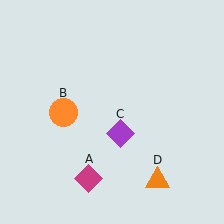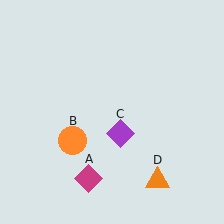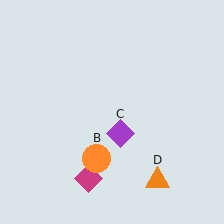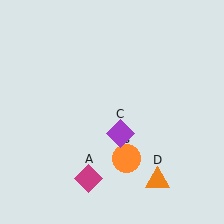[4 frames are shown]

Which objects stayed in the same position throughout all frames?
Magenta diamond (object A) and purple diamond (object C) and orange triangle (object D) remained stationary.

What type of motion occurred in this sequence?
The orange circle (object B) rotated counterclockwise around the center of the scene.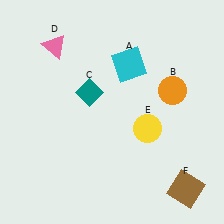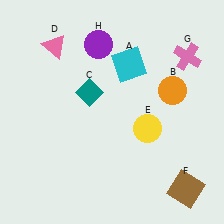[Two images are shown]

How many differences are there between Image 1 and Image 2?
There are 2 differences between the two images.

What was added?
A pink cross (G), a purple circle (H) were added in Image 2.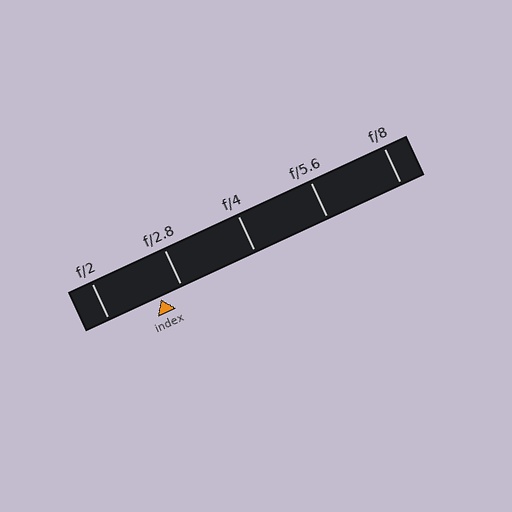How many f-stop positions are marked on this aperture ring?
There are 5 f-stop positions marked.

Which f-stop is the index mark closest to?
The index mark is closest to f/2.8.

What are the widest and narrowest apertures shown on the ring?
The widest aperture shown is f/2 and the narrowest is f/8.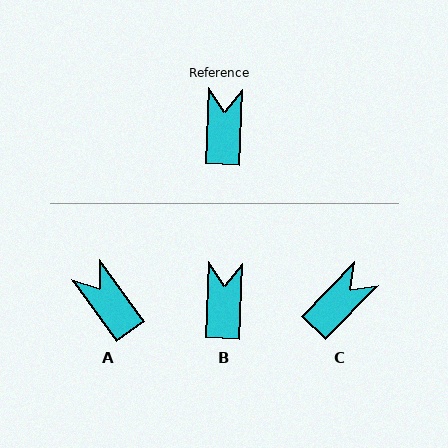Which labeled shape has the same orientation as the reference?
B.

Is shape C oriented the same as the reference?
No, it is off by about 41 degrees.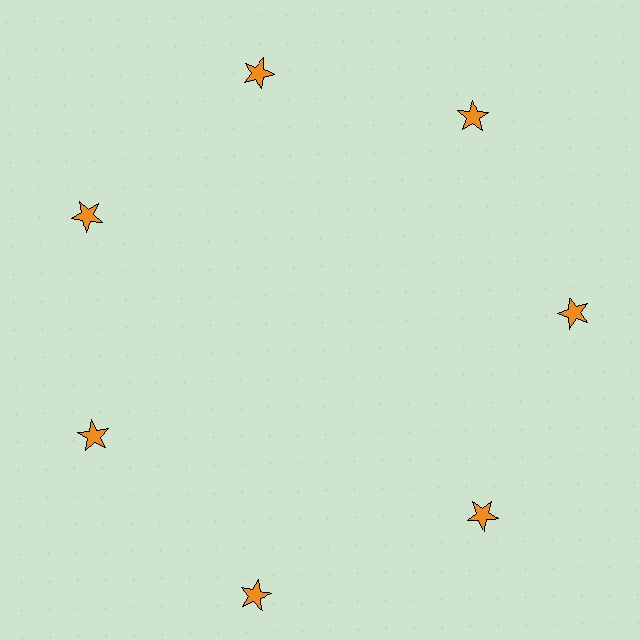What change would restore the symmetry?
The symmetry would be restored by moving it inward, back onto the ring so that all 7 stars sit at equal angles and equal distance from the center.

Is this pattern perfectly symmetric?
No. The 7 orange stars are arranged in a ring, but one element near the 6 o'clock position is pushed outward from the center, breaking the 7-fold rotational symmetry.